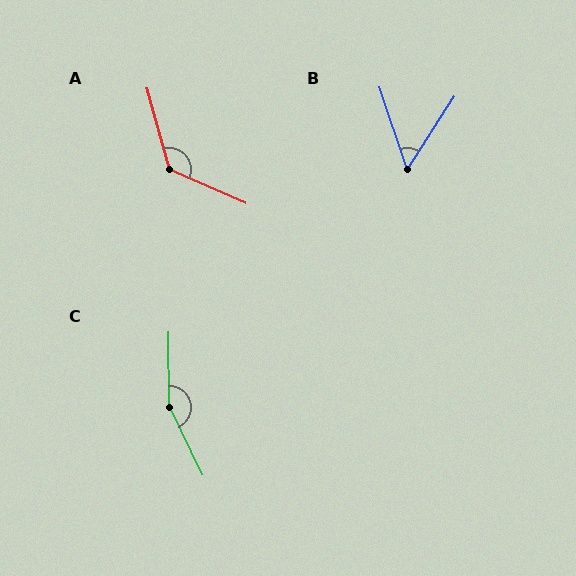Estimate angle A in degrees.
Approximately 129 degrees.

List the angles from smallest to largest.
B (52°), A (129°), C (155°).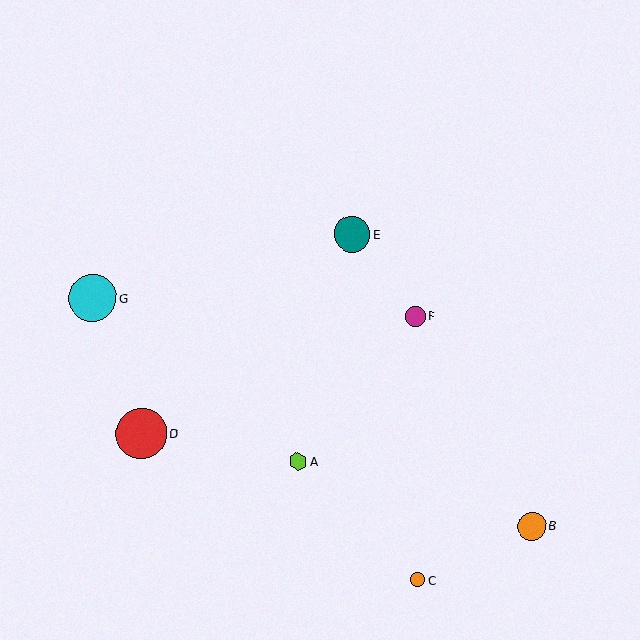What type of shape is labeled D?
Shape D is a red circle.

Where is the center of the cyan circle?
The center of the cyan circle is at (92, 298).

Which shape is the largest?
The red circle (labeled D) is the largest.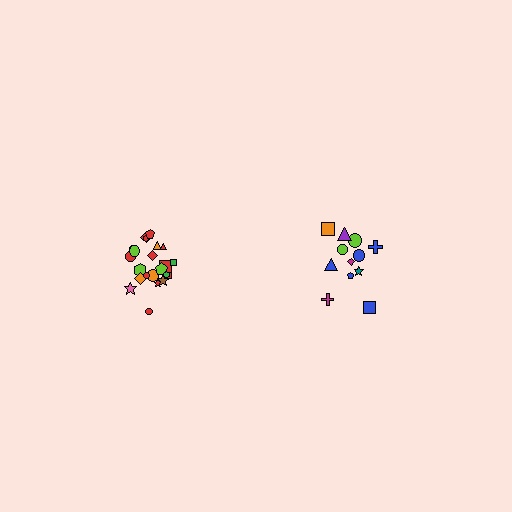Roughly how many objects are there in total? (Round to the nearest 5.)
Roughly 35 objects in total.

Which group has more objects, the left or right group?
The left group.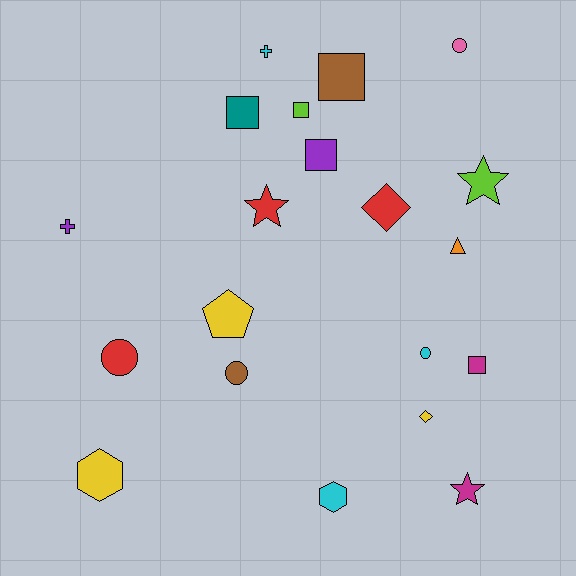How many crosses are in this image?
There are 2 crosses.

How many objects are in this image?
There are 20 objects.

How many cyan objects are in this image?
There are 3 cyan objects.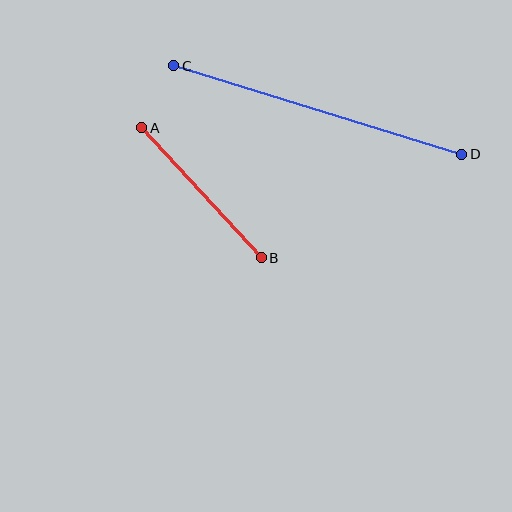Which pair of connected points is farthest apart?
Points C and D are farthest apart.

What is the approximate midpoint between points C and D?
The midpoint is at approximately (318, 110) pixels.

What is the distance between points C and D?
The distance is approximately 301 pixels.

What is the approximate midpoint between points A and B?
The midpoint is at approximately (202, 193) pixels.